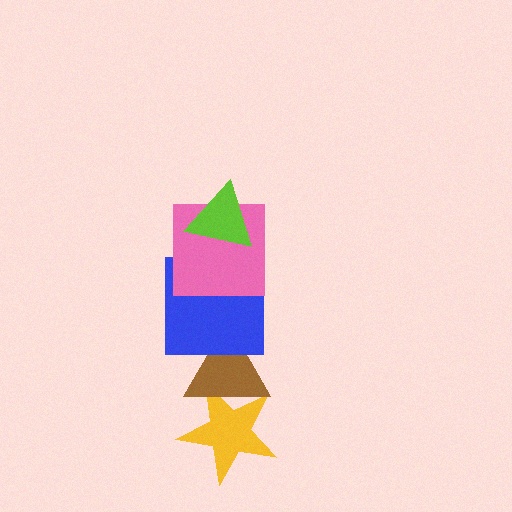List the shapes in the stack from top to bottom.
From top to bottom: the lime triangle, the pink square, the blue square, the brown triangle, the yellow star.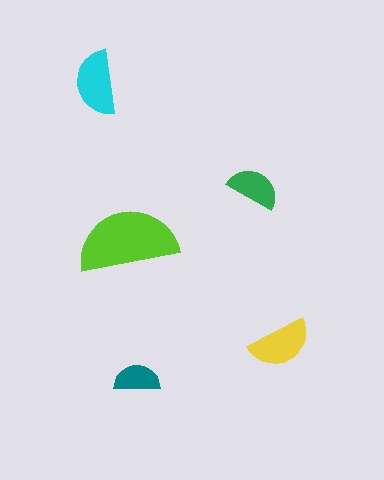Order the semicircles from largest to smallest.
the lime one, the cyan one, the yellow one, the green one, the teal one.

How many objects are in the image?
There are 5 objects in the image.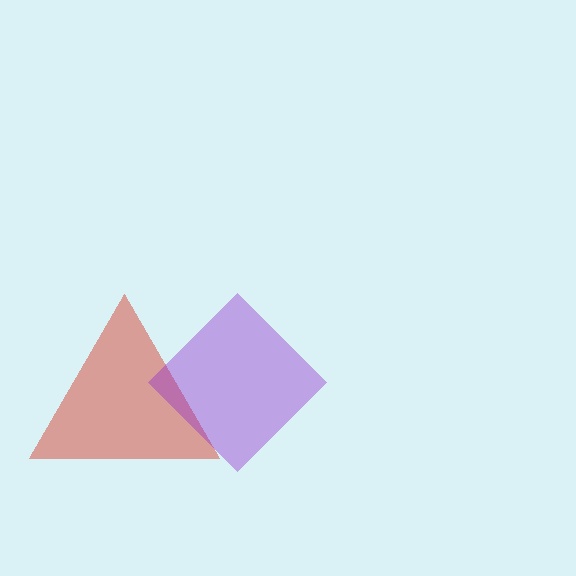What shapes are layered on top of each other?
The layered shapes are: a red triangle, a purple diamond.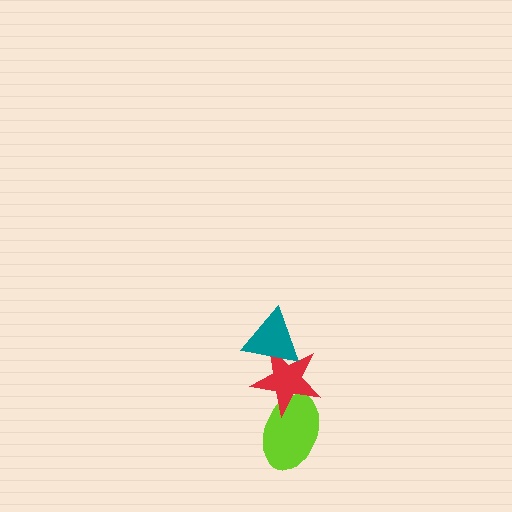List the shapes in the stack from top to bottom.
From top to bottom: the teal triangle, the red star, the lime ellipse.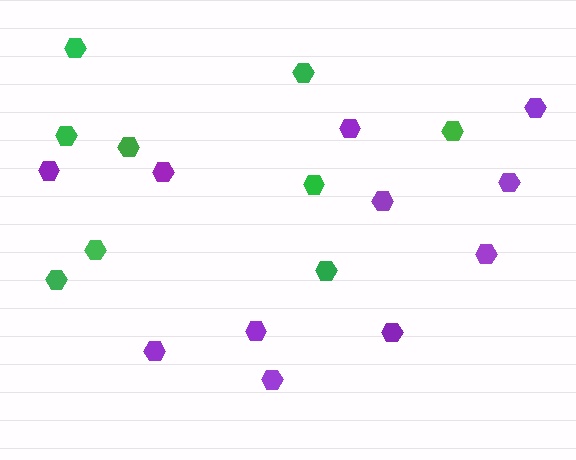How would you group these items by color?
There are 2 groups: one group of green hexagons (9) and one group of purple hexagons (11).